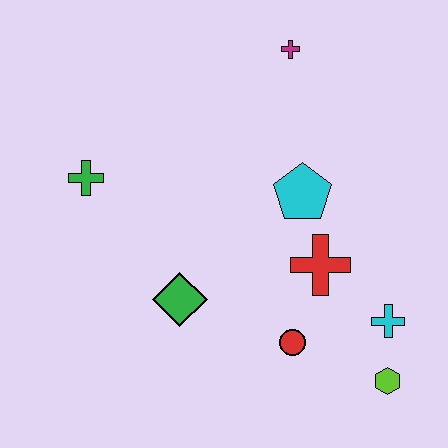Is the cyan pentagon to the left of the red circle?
No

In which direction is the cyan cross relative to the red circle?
The cyan cross is to the right of the red circle.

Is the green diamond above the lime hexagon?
Yes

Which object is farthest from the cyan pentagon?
The green cross is farthest from the cyan pentagon.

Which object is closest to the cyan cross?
The lime hexagon is closest to the cyan cross.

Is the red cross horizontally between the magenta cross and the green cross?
No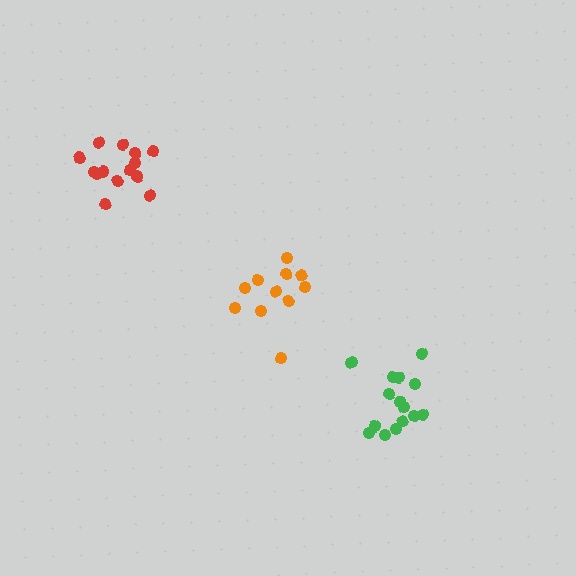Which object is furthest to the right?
The green cluster is rightmost.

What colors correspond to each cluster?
The clusters are colored: red, orange, green.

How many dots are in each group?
Group 1: 14 dots, Group 2: 11 dots, Group 3: 15 dots (40 total).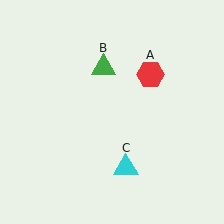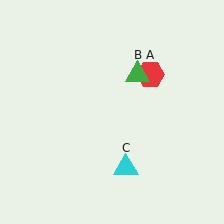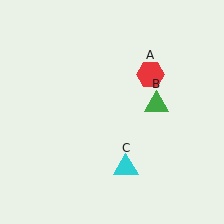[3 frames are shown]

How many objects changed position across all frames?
1 object changed position: green triangle (object B).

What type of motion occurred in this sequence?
The green triangle (object B) rotated clockwise around the center of the scene.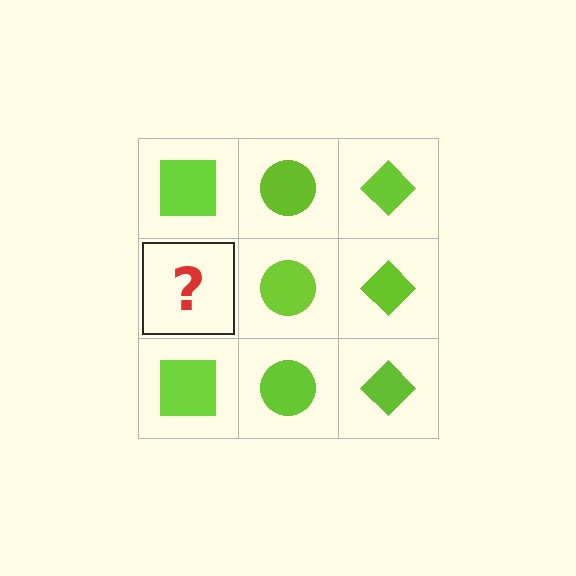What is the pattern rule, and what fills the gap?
The rule is that each column has a consistent shape. The gap should be filled with a lime square.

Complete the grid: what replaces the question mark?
The question mark should be replaced with a lime square.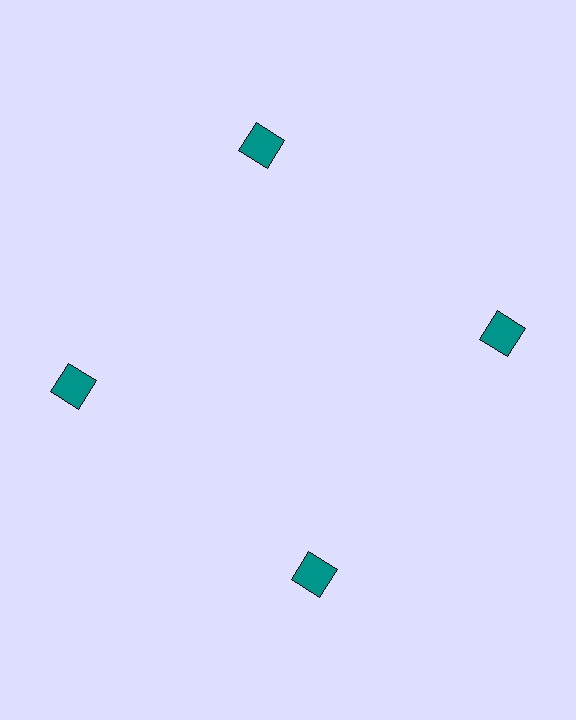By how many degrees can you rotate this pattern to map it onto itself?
The pattern maps onto itself every 90 degrees of rotation.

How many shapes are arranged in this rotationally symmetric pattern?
There are 4 shapes, arranged in 4 groups of 1.